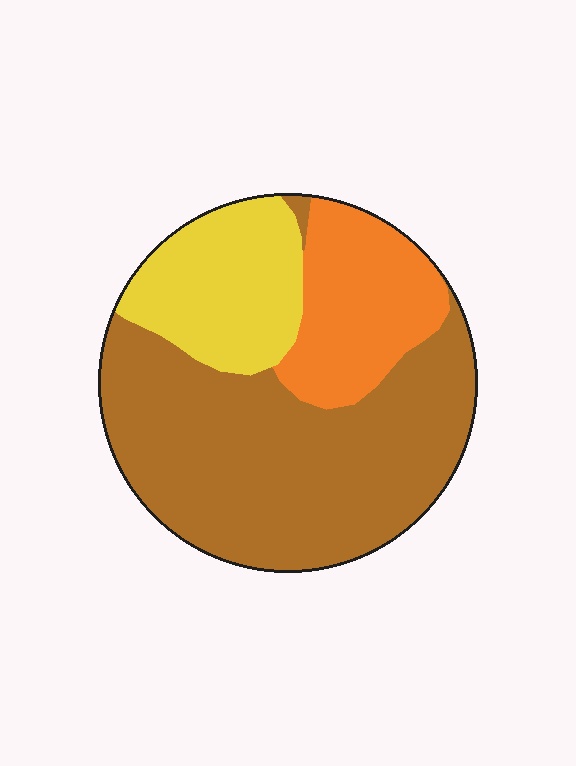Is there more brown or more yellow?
Brown.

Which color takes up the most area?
Brown, at roughly 60%.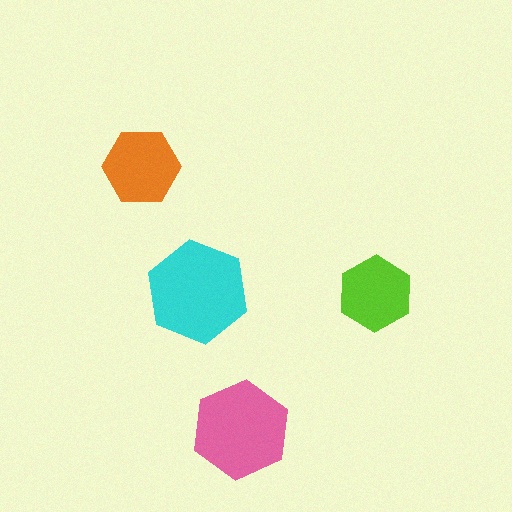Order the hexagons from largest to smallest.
the cyan one, the pink one, the orange one, the lime one.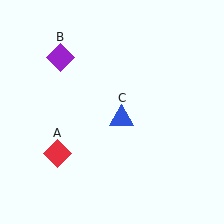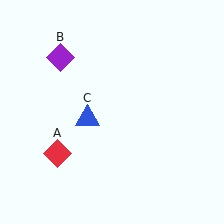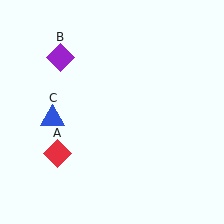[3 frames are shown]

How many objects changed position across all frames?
1 object changed position: blue triangle (object C).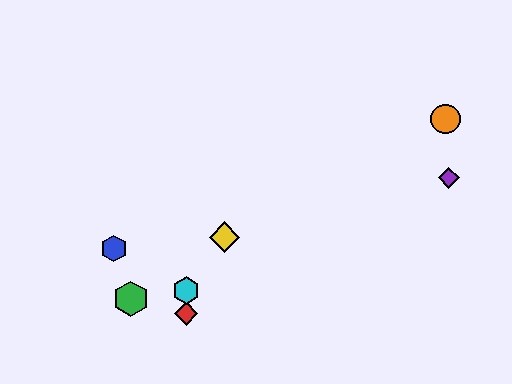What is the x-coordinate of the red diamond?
The red diamond is at x≈186.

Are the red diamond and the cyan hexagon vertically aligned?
Yes, both are at x≈186.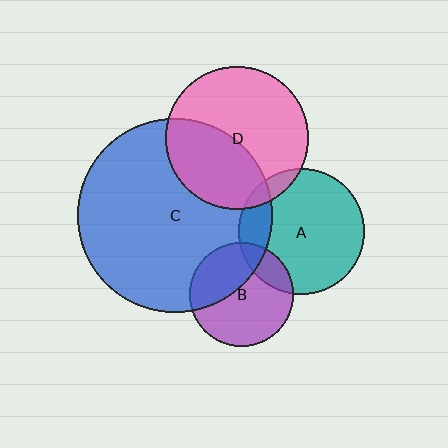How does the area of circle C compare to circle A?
Approximately 2.4 times.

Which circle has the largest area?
Circle C (blue).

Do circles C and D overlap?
Yes.